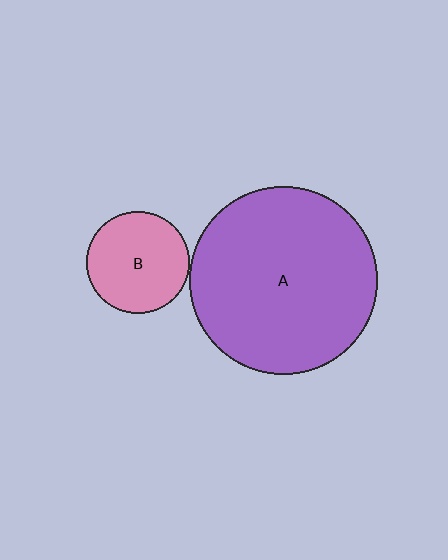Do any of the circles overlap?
No, none of the circles overlap.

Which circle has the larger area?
Circle A (purple).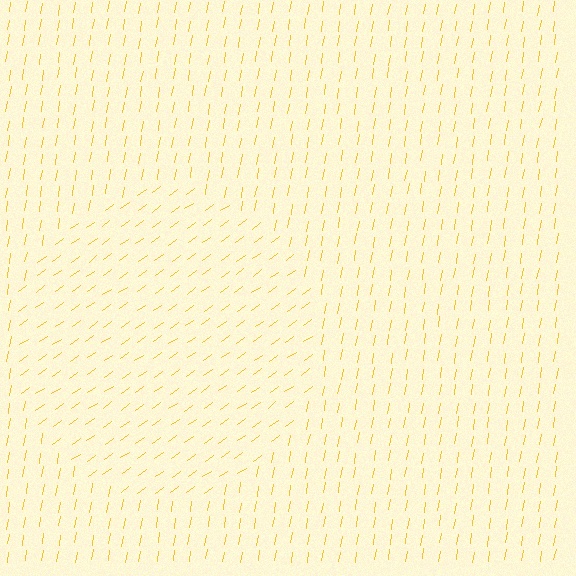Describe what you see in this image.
The image is filled with small yellow line segments. A circle region in the image has lines oriented differently from the surrounding lines, creating a visible texture boundary.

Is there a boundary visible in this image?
Yes, there is a texture boundary formed by a change in line orientation.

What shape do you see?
I see a circle.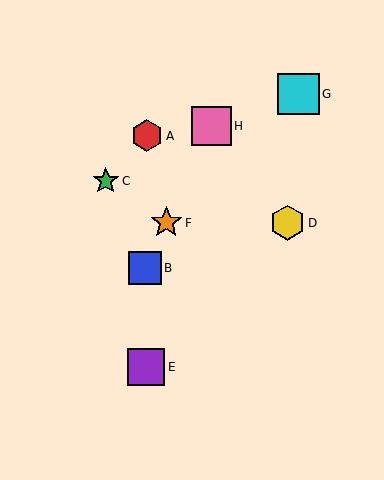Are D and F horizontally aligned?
Yes, both are at y≈223.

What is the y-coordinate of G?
Object G is at y≈94.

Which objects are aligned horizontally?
Objects D, F are aligned horizontally.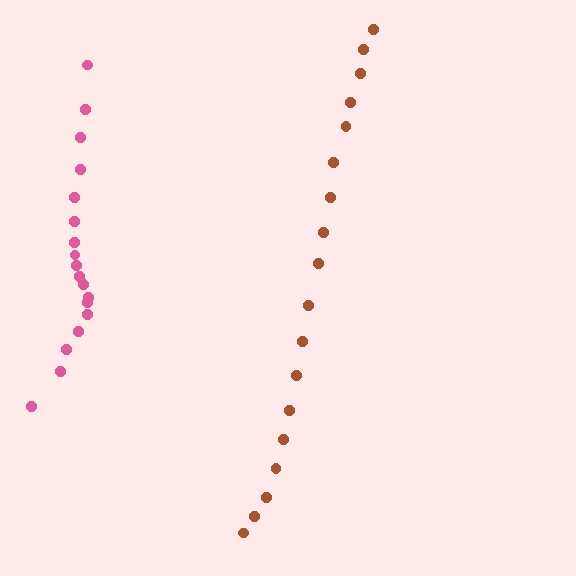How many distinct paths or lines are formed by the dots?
There are 2 distinct paths.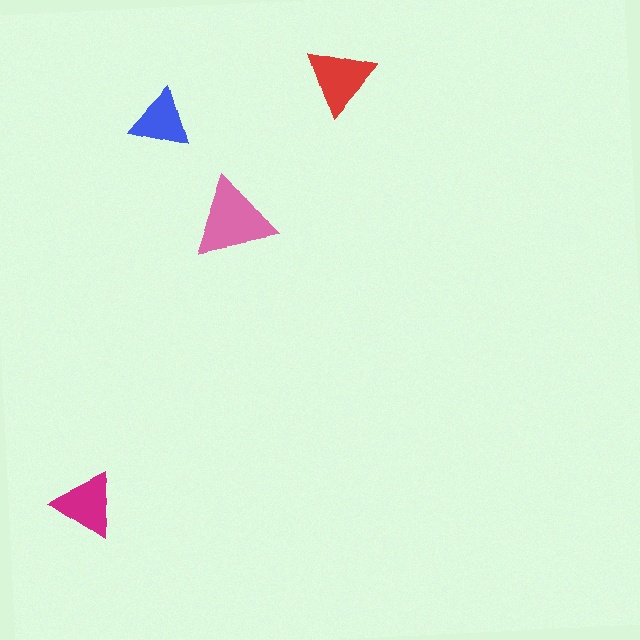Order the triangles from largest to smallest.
the pink one, the red one, the magenta one, the blue one.